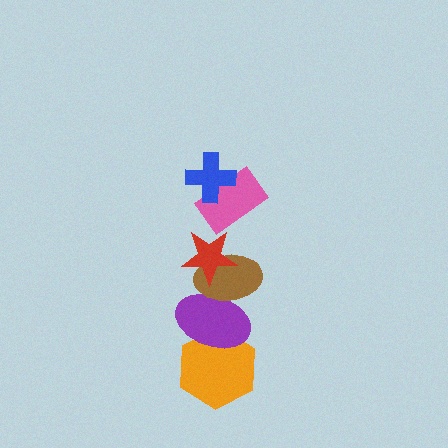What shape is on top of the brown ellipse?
The red star is on top of the brown ellipse.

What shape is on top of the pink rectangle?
The blue cross is on top of the pink rectangle.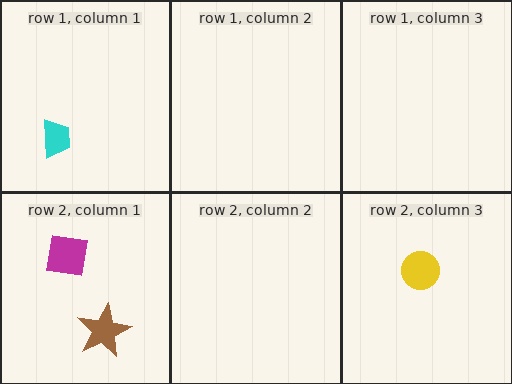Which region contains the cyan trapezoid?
The row 1, column 1 region.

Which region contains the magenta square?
The row 2, column 1 region.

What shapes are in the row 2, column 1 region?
The brown star, the magenta square.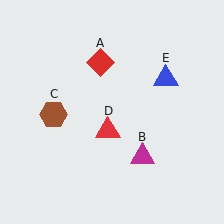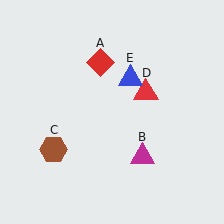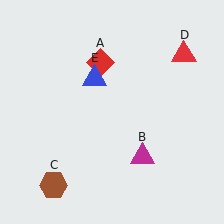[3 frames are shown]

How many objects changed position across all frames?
3 objects changed position: brown hexagon (object C), red triangle (object D), blue triangle (object E).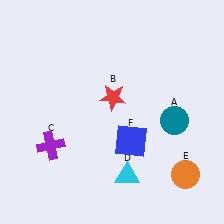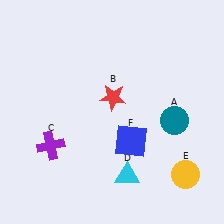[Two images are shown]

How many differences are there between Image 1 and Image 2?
There is 1 difference between the two images.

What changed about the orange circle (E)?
In Image 1, E is orange. In Image 2, it changed to yellow.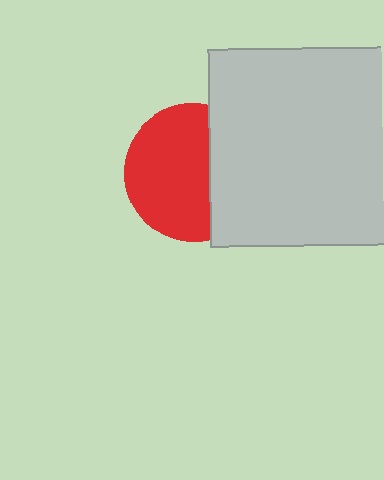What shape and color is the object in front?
The object in front is a light gray rectangle.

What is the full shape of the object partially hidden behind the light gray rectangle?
The partially hidden object is a red circle.